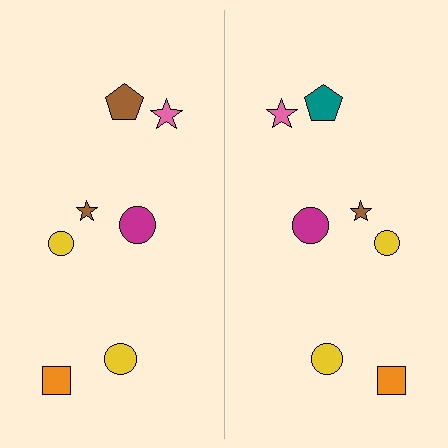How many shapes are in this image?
There are 14 shapes in this image.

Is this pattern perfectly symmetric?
No, the pattern is not perfectly symmetric. The teal pentagon on the right side breaks the symmetry — its mirror counterpart is brown.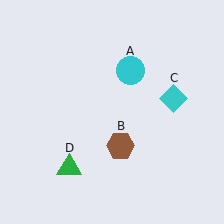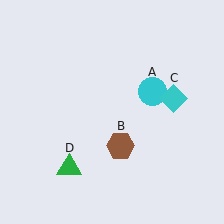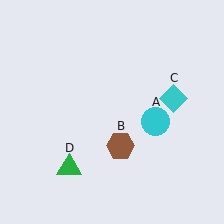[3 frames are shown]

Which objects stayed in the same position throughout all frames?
Brown hexagon (object B) and cyan diamond (object C) and green triangle (object D) remained stationary.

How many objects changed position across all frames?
1 object changed position: cyan circle (object A).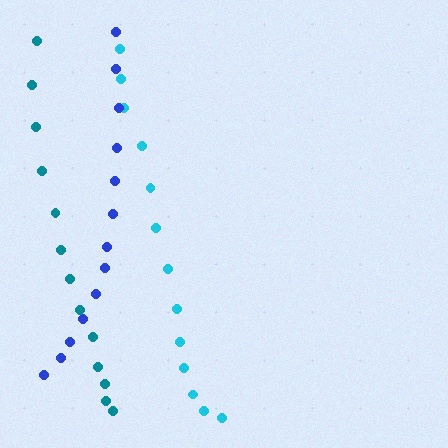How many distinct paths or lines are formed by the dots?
There are 3 distinct paths.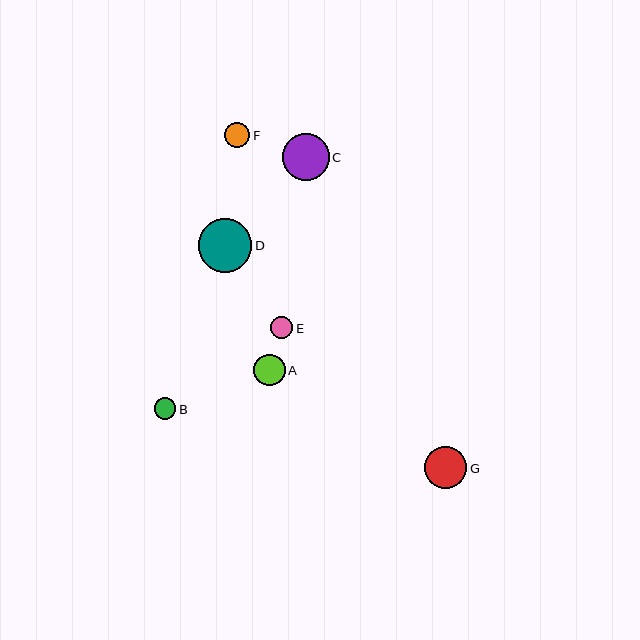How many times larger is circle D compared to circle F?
Circle D is approximately 2.2 times the size of circle F.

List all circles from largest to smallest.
From largest to smallest: D, C, G, A, F, E, B.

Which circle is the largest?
Circle D is the largest with a size of approximately 54 pixels.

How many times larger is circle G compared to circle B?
Circle G is approximately 2.0 times the size of circle B.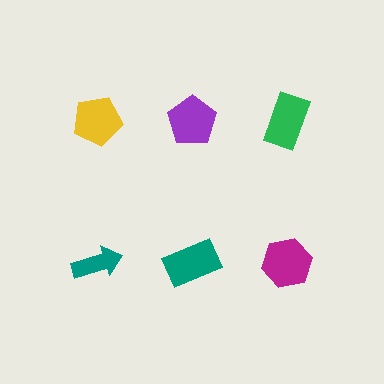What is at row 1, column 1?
A yellow pentagon.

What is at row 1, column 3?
A green rectangle.